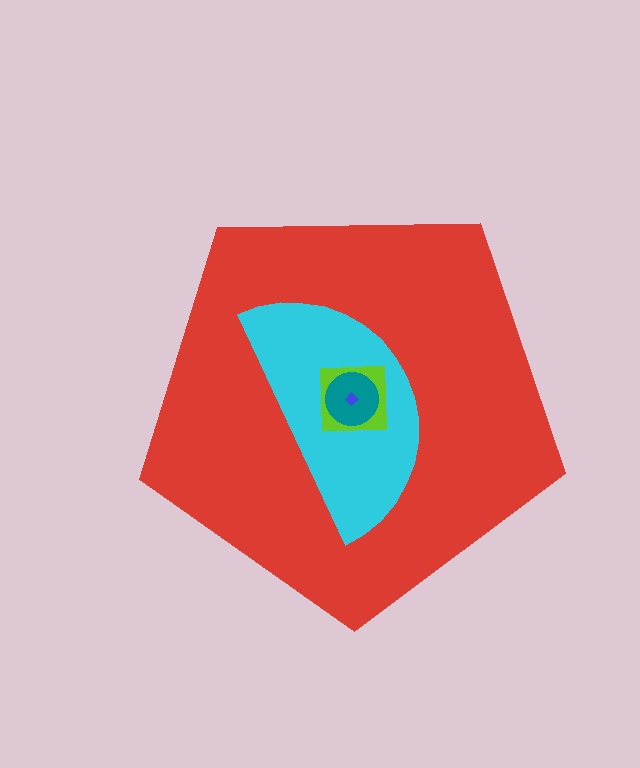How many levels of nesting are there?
5.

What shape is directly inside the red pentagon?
The cyan semicircle.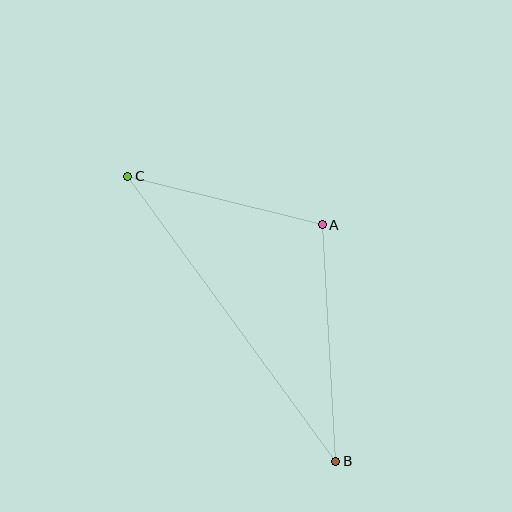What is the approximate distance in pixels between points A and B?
The distance between A and B is approximately 237 pixels.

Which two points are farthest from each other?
Points B and C are farthest from each other.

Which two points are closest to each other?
Points A and C are closest to each other.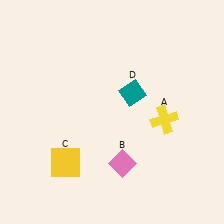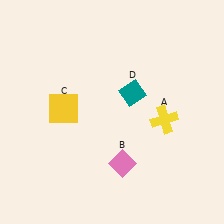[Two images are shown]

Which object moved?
The yellow square (C) moved up.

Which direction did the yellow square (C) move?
The yellow square (C) moved up.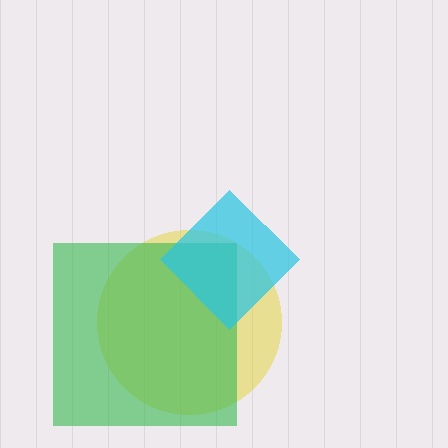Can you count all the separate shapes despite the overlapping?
Yes, there are 3 separate shapes.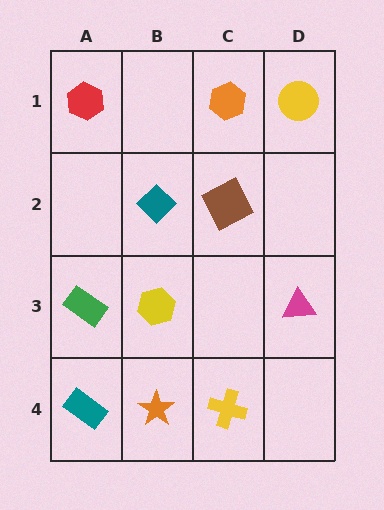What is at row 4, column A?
A teal rectangle.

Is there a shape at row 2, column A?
No, that cell is empty.